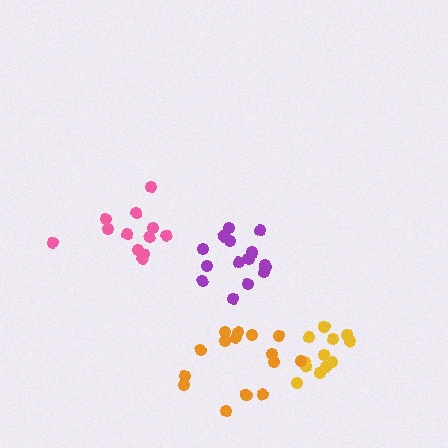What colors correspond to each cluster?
The clusters are colored: purple, pink, yellow, orange.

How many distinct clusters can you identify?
There are 4 distinct clusters.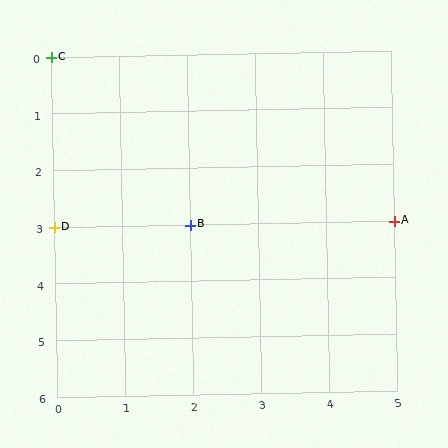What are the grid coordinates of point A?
Point A is at grid coordinates (5, 3).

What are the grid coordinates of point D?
Point D is at grid coordinates (0, 3).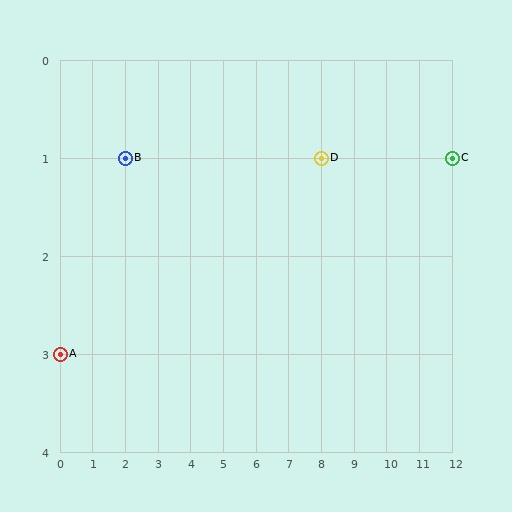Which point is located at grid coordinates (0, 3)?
Point A is at (0, 3).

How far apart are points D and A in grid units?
Points D and A are 8 columns and 2 rows apart (about 8.2 grid units diagonally).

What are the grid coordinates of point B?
Point B is at grid coordinates (2, 1).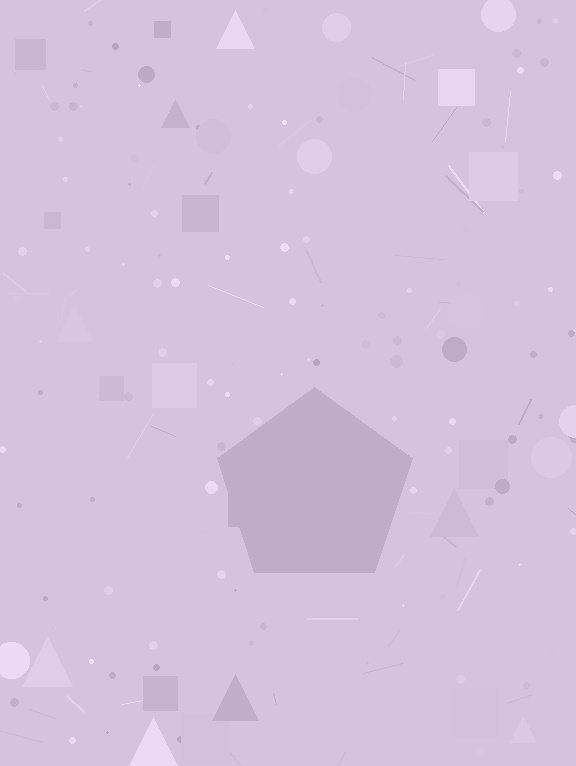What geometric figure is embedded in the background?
A pentagon is embedded in the background.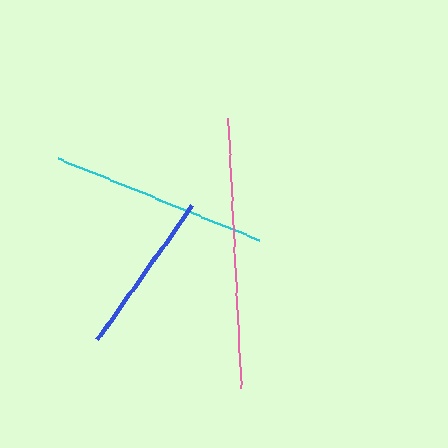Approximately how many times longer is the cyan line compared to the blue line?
The cyan line is approximately 1.3 times the length of the blue line.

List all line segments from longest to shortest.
From longest to shortest: pink, cyan, blue.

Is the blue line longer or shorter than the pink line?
The pink line is longer than the blue line.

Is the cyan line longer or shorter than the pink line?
The pink line is longer than the cyan line.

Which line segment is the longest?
The pink line is the longest at approximately 271 pixels.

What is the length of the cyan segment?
The cyan segment is approximately 216 pixels long.